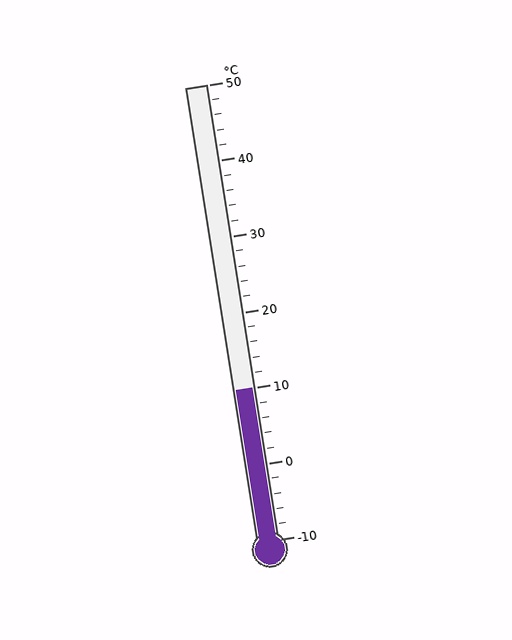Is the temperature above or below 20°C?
The temperature is below 20°C.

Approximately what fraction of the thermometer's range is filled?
The thermometer is filled to approximately 35% of its range.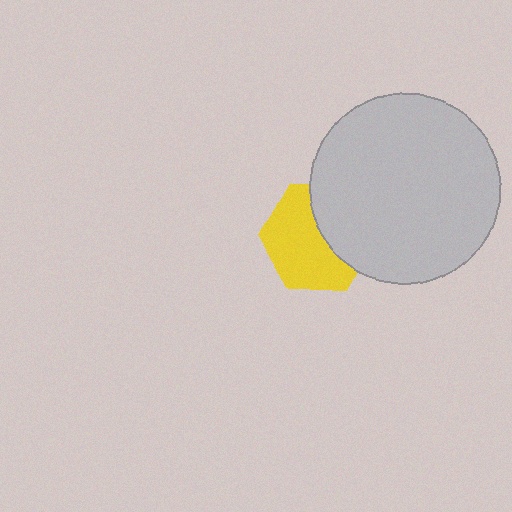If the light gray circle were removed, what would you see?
You would see the complete yellow hexagon.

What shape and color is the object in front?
The object in front is a light gray circle.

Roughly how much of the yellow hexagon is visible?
About half of it is visible (roughly 61%).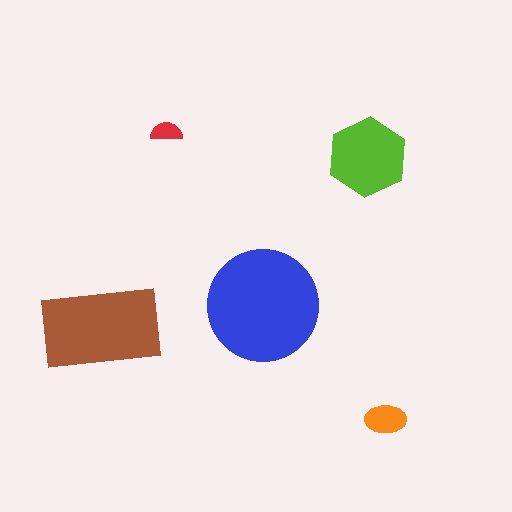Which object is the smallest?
The red semicircle.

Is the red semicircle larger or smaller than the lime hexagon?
Smaller.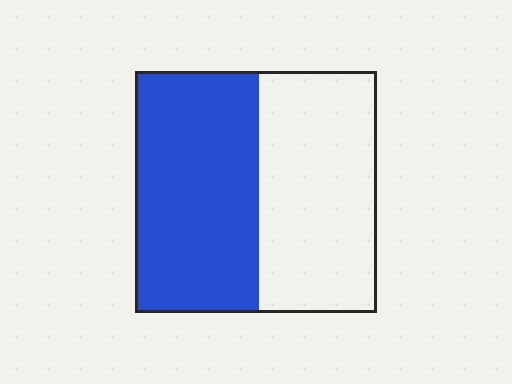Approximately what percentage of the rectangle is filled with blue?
Approximately 50%.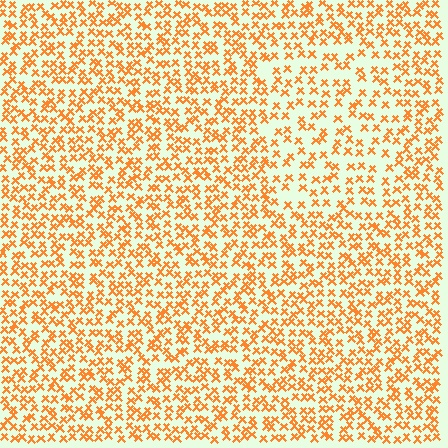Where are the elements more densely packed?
The elements are more densely packed outside the rectangle boundary.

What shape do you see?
I see a rectangle.